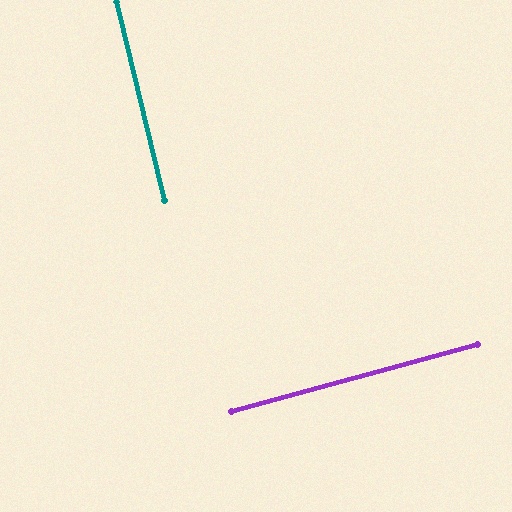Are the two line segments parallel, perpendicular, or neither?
Perpendicular — they meet at approximately 88°.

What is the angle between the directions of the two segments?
Approximately 88 degrees.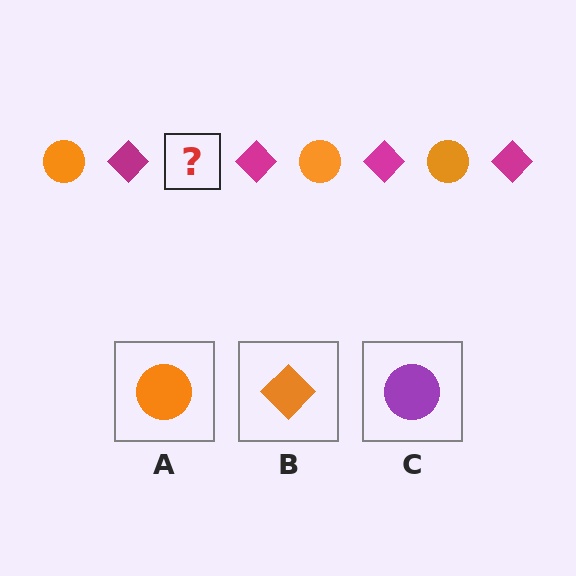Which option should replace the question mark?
Option A.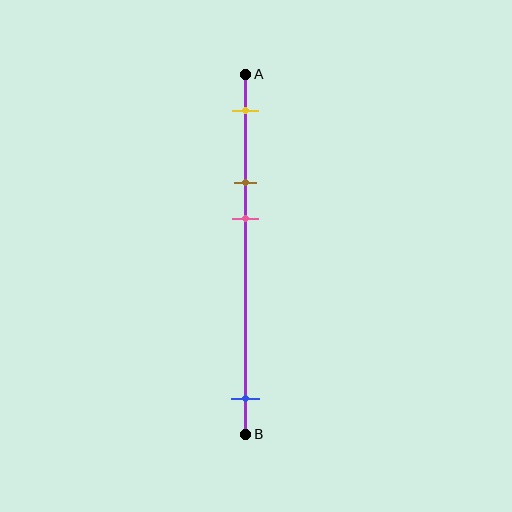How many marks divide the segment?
There are 4 marks dividing the segment.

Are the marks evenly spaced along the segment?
No, the marks are not evenly spaced.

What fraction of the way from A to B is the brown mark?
The brown mark is approximately 30% (0.3) of the way from A to B.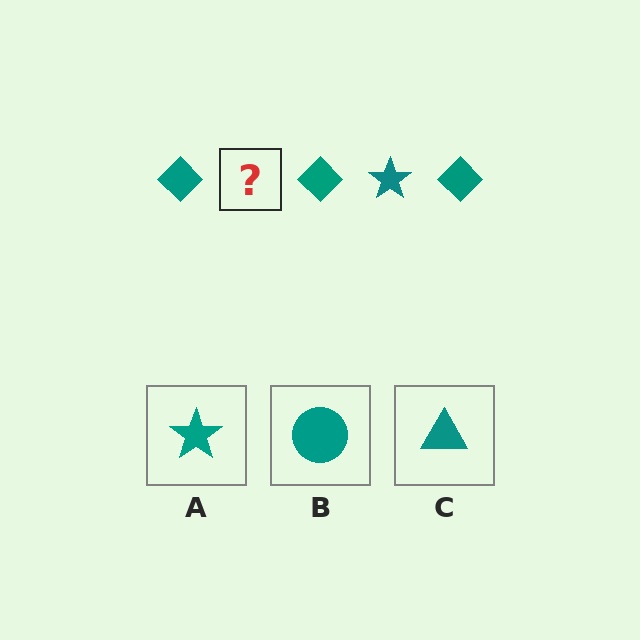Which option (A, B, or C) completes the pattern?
A.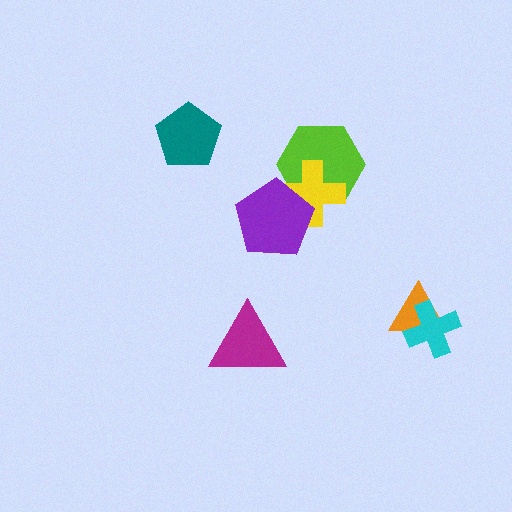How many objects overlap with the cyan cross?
1 object overlaps with the cyan cross.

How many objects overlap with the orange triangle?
1 object overlaps with the orange triangle.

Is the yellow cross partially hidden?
Yes, it is partially covered by another shape.